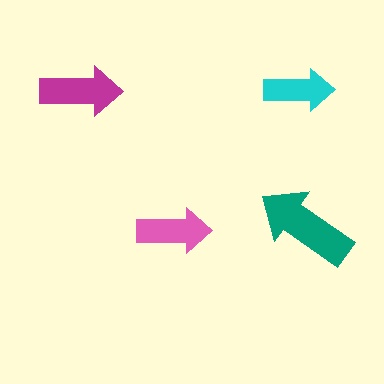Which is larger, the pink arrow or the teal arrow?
The teal one.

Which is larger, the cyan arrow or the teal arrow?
The teal one.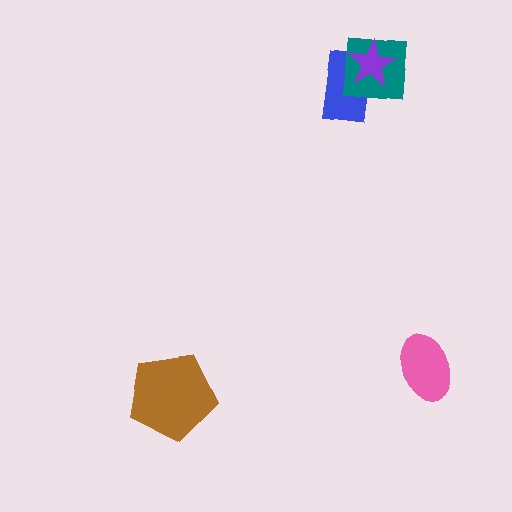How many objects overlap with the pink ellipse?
0 objects overlap with the pink ellipse.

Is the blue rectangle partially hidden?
Yes, it is partially covered by another shape.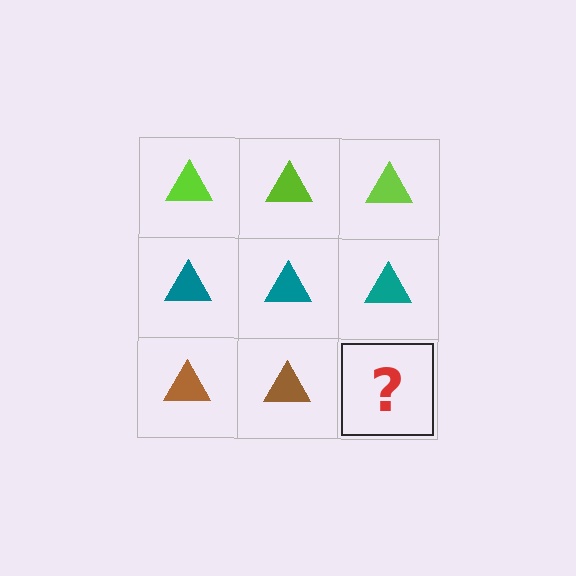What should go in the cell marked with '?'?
The missing cell should contain a brown triangle.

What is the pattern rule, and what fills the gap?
The rule is that each row has a consistent color. The gap should be filled with a brown triangle.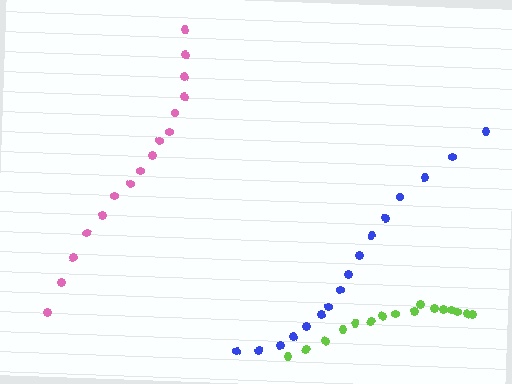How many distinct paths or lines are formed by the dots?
There are 3 distinct paths.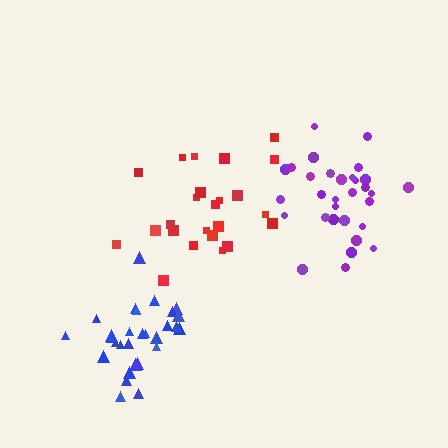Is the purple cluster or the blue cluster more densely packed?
Purple.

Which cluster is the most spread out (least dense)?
Red.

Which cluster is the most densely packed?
Purple.